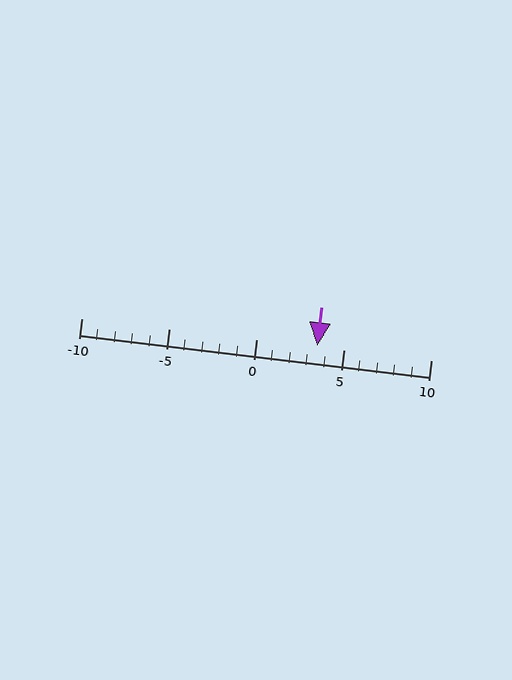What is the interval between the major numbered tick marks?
The major tick marks are spaced 5 units apart.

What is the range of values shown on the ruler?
The ruler shows values from -10 to 10.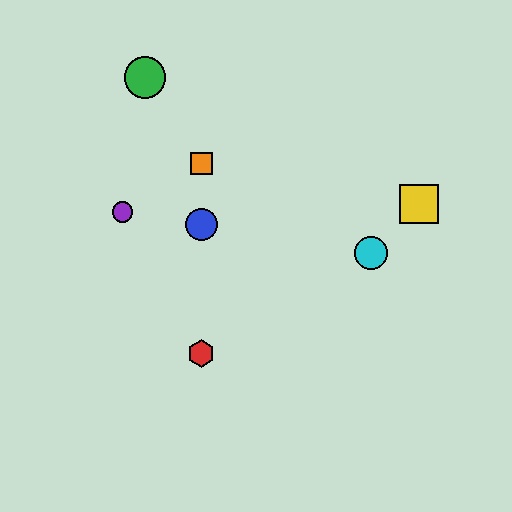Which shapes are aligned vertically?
The red hexagon, the blue circle, the orange square are aligned vertically.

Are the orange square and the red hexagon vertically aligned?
Yes, both are at x≈201.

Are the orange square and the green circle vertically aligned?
No, the orange square is at x≈201 and the green circle is at x≈145.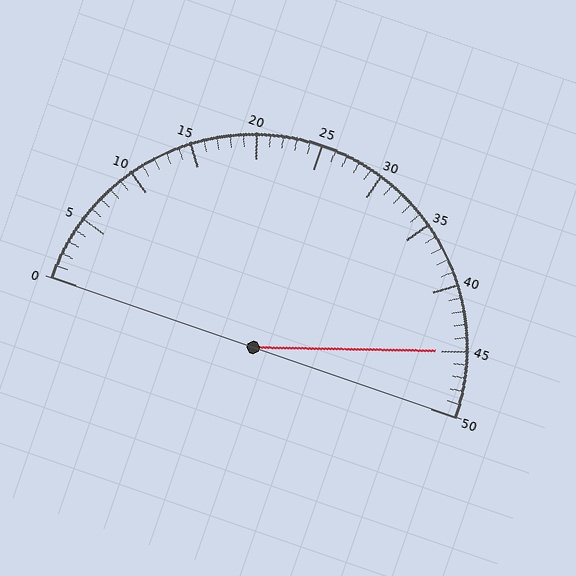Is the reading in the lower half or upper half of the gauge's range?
The reading is in the upper half of the range (0 to 50).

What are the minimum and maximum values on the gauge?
The gauge ranges from 0 to 50.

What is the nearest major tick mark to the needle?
The nearest major tick mark is 45.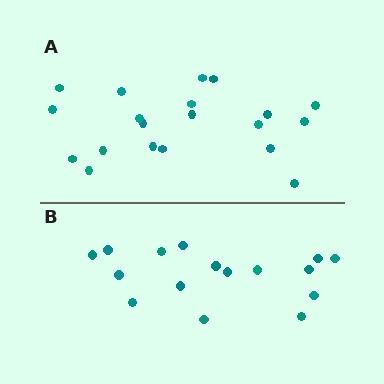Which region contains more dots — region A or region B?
Region A (the top region) has more dots.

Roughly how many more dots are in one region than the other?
Region A has about 4 more dots than region B.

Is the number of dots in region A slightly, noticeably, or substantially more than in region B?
Region A has noticeably more, but not dramatically so. The ratio is roughly 1.2 to 1.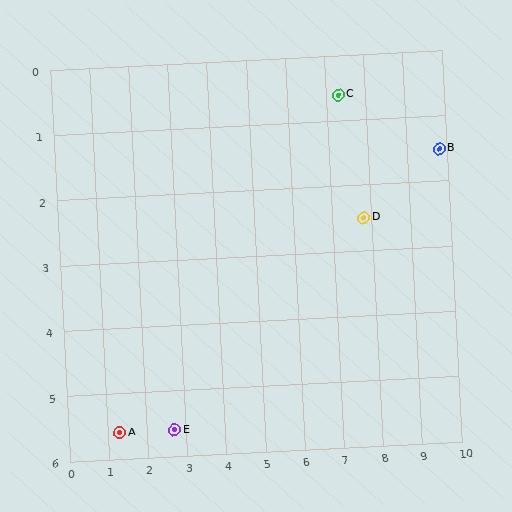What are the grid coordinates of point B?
Point B is at approximately (9.8, 1.5).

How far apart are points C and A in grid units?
Points C and A are about 7.8 grid units apart.